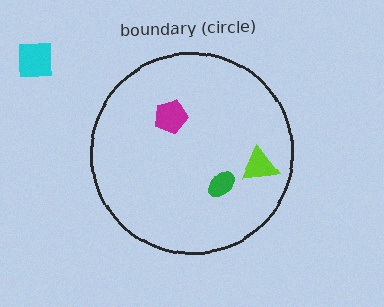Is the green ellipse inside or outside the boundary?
Inside.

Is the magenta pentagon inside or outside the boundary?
Inside.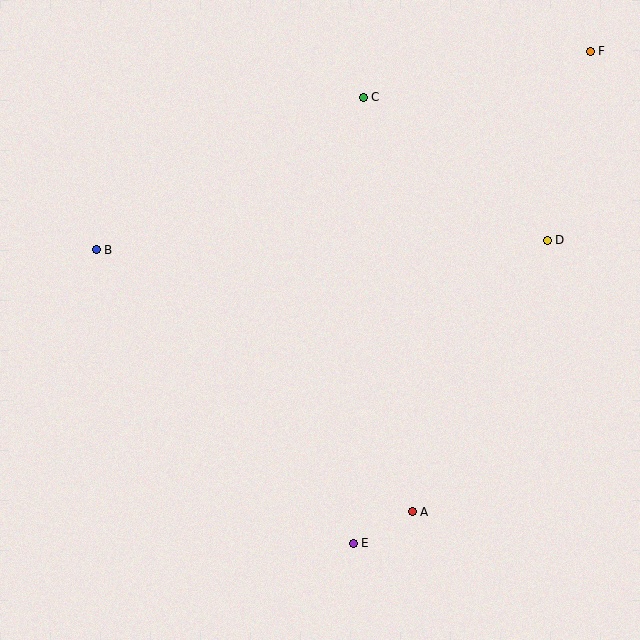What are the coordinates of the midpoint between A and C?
The midpoint between A and C is at (388, 305).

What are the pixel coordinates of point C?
Point C is at (363, 97).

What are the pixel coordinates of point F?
Point F is at (590, 51).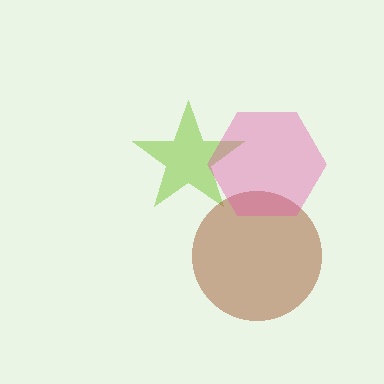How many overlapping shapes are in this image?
There are 3 overlapping shapes in the image.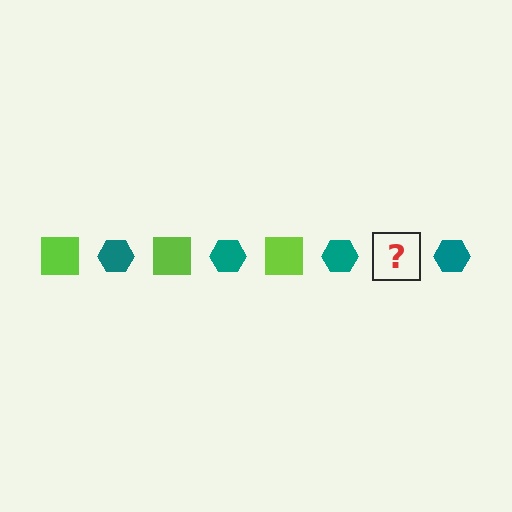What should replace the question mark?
The question mark should be replaced with a lime square.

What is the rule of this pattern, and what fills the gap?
The rule is that the pattern alternates between lime square and teal hexagon. The gap should be filled with a lime square.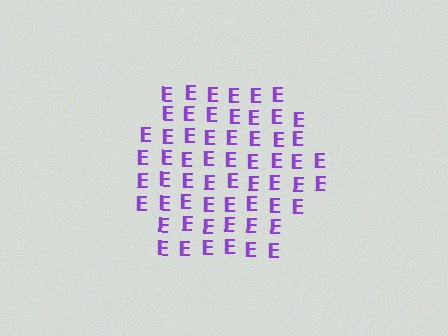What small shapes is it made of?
It is made of small letter E's.